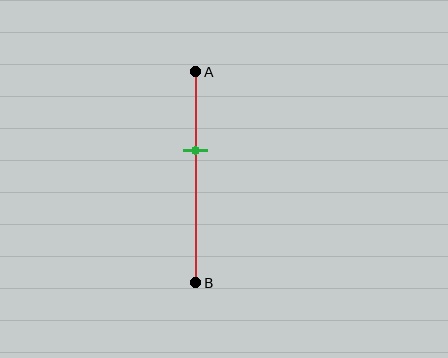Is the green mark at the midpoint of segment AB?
No, the mark is at about 35% from A, not at the 50% midpoint.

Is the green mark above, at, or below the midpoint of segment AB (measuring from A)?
The green mark is above the midpoint of segment AB.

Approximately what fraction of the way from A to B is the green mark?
The green mark is approximately 35% of the way from A to B.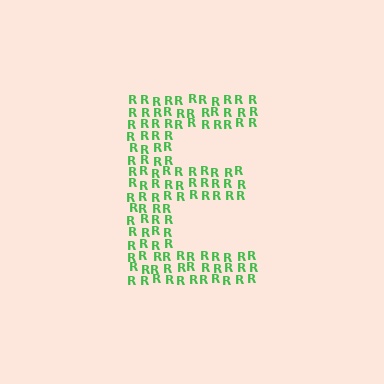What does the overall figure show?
The overall figure shows the letter E.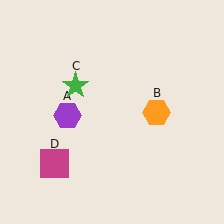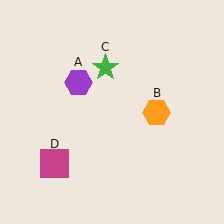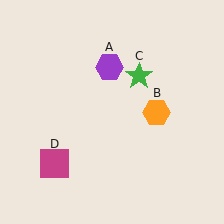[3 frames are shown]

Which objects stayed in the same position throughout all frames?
Orange hexagon (object B) and magenta square (object D) remained stationary.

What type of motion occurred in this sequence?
The purple hexagon (object A), green star (object C) rotated clockwise around the center of the scene.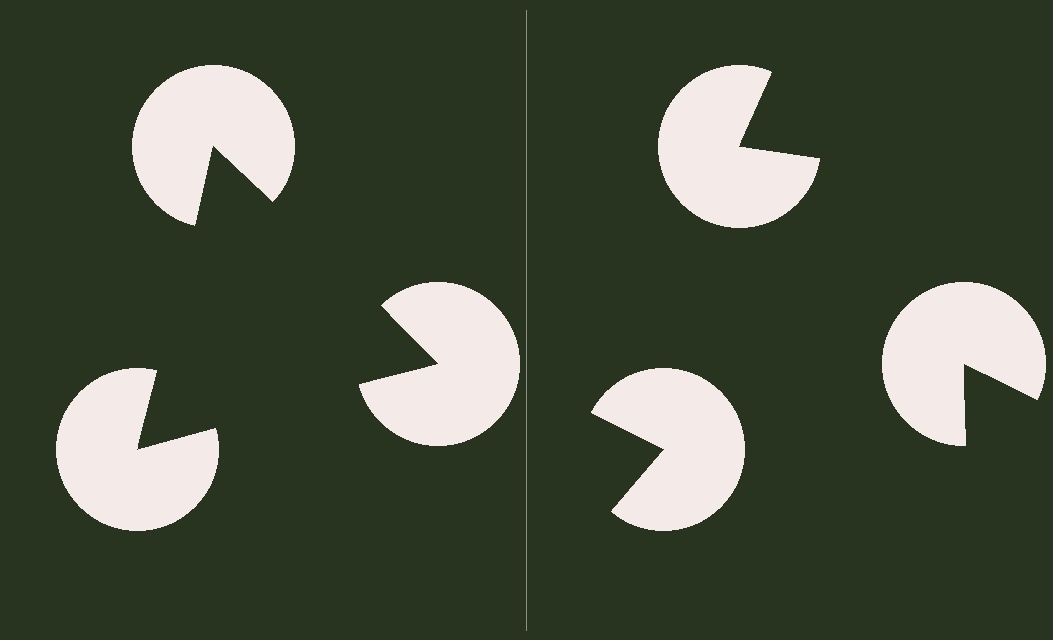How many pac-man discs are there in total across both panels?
6 — 3 on each side.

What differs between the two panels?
The pac-man discs are positioned identically on both sides; only the wedge orientations differ. On the left they align to a triangle; on the right they are misaligned.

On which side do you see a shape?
An illusory triangle appears on the left side. On the right side the wedge cuts are rotated, so no coherent shape forms.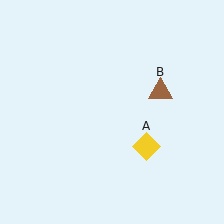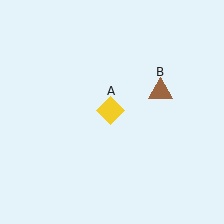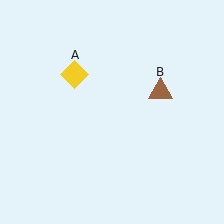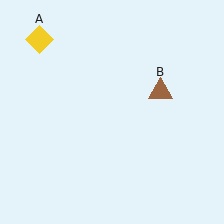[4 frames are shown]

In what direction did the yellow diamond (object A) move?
The yellow diamond (object A) moved up and to the left.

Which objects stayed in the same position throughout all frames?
Brown triangle (object B) remained stationary.